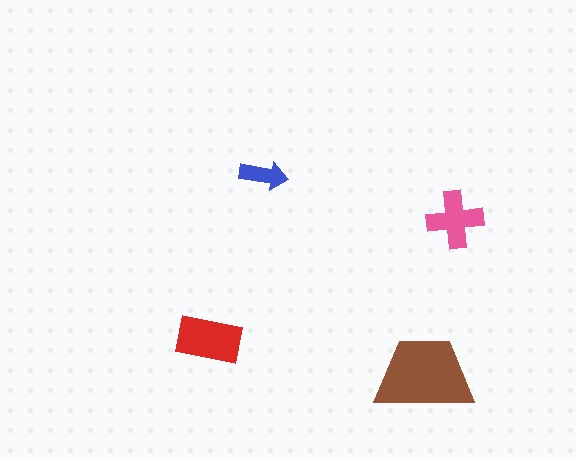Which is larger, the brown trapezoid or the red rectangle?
The brown trapezoid.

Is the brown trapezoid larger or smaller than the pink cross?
Larger.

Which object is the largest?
The brown trapezoid.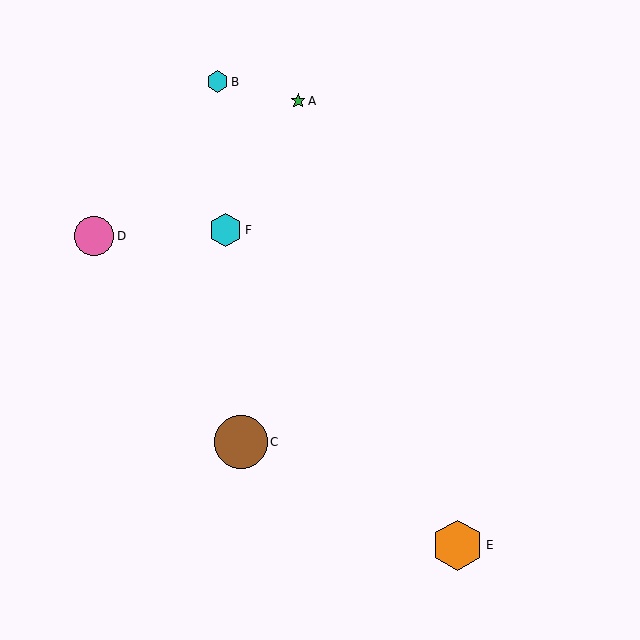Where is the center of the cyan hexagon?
The center of the cyan hexagon is at (217, 82).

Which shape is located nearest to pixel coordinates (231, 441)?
The brown circle (labeled C) at (241, 442) is nearest to that location.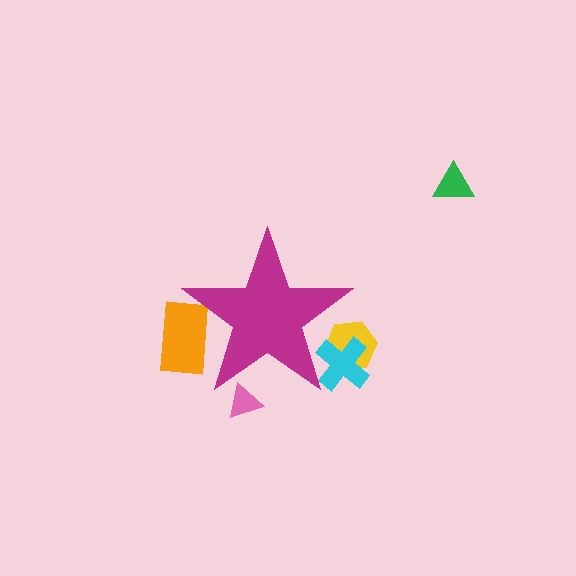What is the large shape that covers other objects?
A magenta star.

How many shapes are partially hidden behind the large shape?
4 shapes are partially hidden.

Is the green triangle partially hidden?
No, the green triangle is fully visible.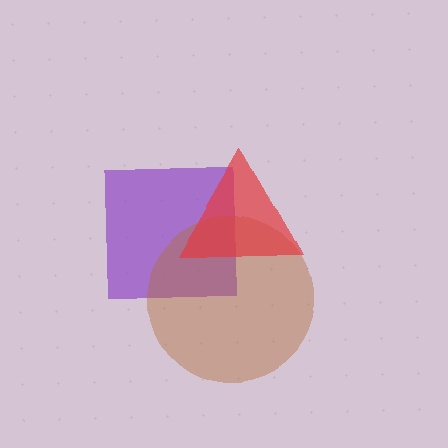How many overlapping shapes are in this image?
There are 3 overlapping shapes in the image.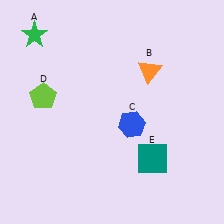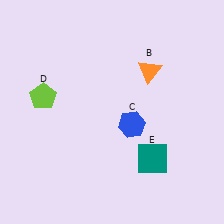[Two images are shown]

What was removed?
The green star (A) was removed in Image 2.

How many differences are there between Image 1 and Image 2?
There is 1 difference between the two images.